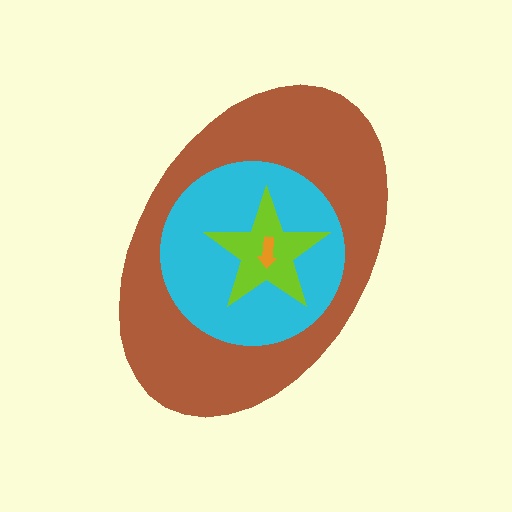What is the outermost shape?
The brown ellipse.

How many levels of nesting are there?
4.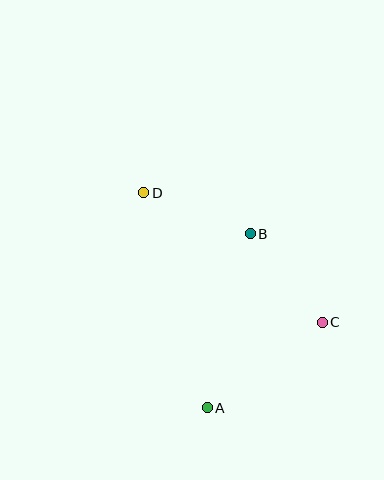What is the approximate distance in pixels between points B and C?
The distance between B and C is approximately 114 pixels.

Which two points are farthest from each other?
Points A and D are farthest from each other.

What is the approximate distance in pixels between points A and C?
The distance between A and C is approximately 143 pixels.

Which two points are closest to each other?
Points B and D are closest to each other.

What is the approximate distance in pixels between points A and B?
The distance between A and B is approximately 179 pixels.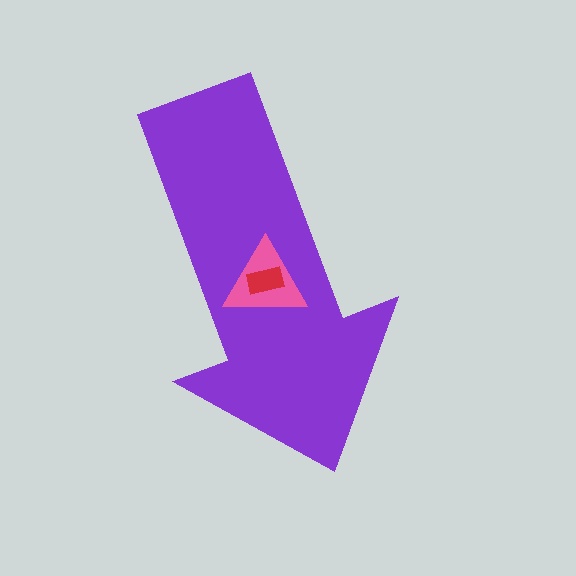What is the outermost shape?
The purple arrow.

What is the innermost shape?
The red rectangle.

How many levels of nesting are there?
3.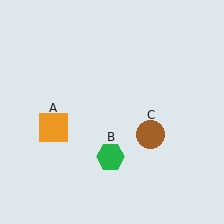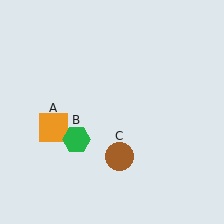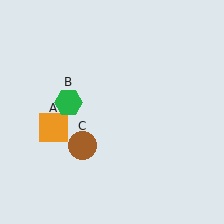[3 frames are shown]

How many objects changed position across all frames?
2 objects changed position: green hexagon (object B), brown circle (object C).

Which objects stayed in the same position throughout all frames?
Orange square (object A) remained stationary.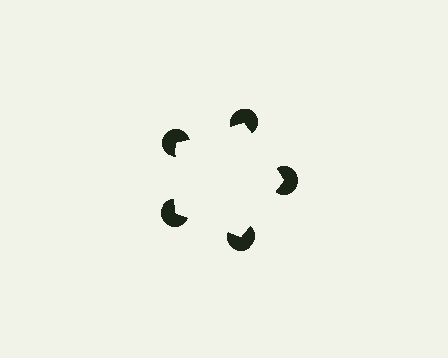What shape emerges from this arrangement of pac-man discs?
An illusory pentagon — its edges are inferred from the aligned wedge cuts in the pac-man discs, not physically drawn.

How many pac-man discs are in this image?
There are 5 — one at each vertex of the illusory pentagon.